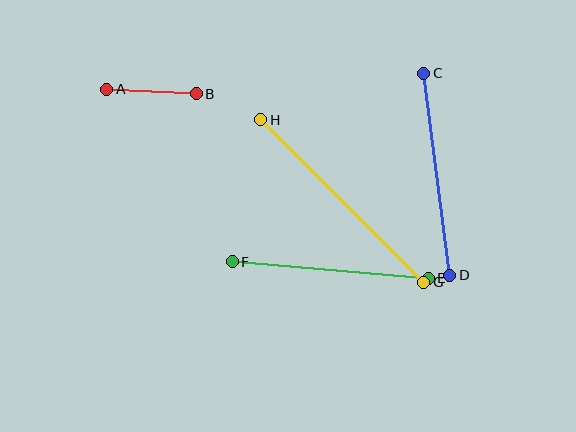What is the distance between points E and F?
The distance is approximately 197 pixels.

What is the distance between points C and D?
The distance is approximately 204 pixels.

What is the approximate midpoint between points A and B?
The midpoint is at approximately (152, 91) pixels.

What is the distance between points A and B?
The distance is approximately 90 pixels.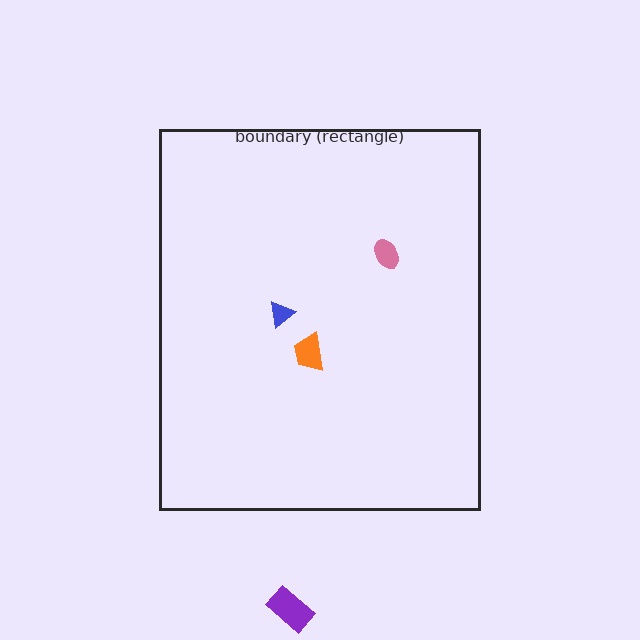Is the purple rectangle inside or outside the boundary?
Outside.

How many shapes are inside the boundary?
3 inside, 1 outside.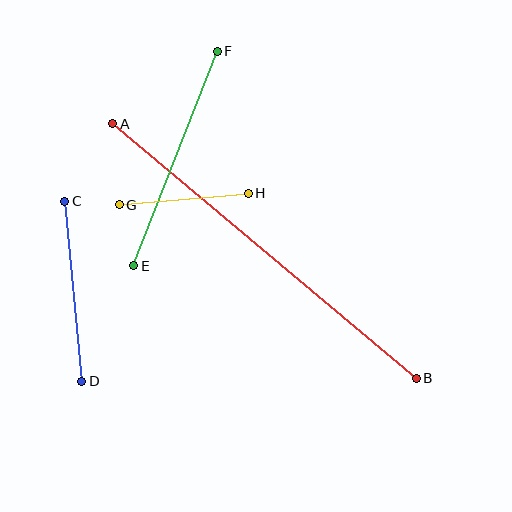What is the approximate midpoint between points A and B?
The midpoint is at approximately (264, 251) pixels.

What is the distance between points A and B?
The distance is approximately 396 pixels.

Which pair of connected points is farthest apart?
Points A and B are farthest apart.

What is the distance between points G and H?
The distance is approximately 130 pixels.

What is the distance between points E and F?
The distance is approximately 230 pixels.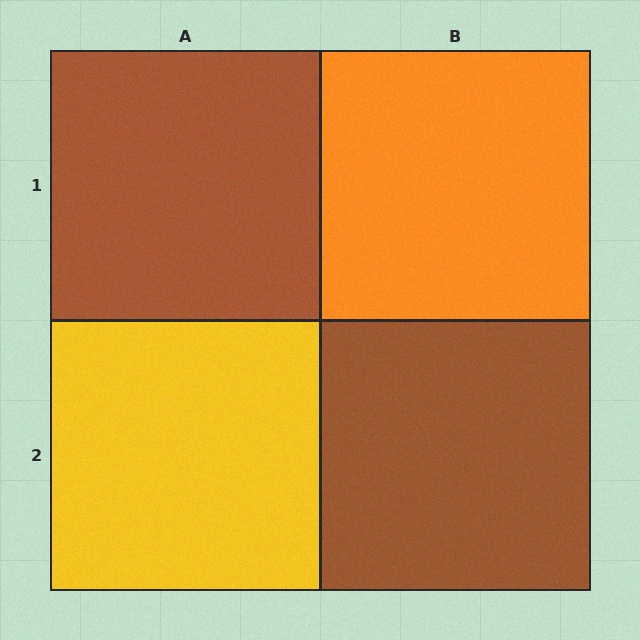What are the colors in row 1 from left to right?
Brown, orange.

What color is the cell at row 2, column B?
Brown.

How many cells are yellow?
1 cell is yellow.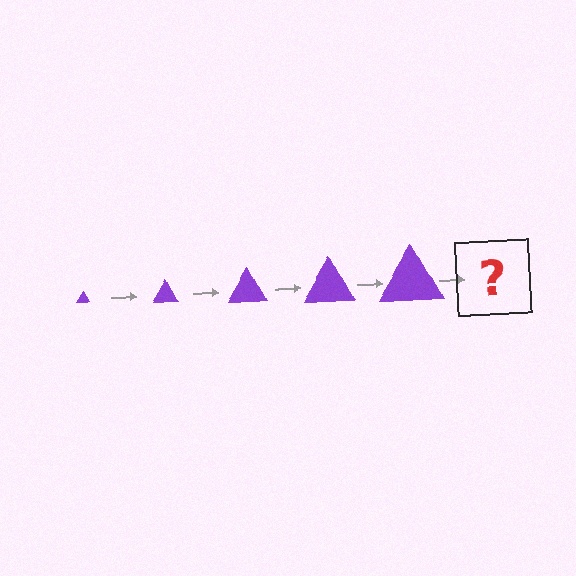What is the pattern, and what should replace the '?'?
The pattern is that the triangle gets progressively larger each step. The '?' should be a purple triangle, larger than the previous one.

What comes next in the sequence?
The next element should be a purple triangle, larger than the previous one.